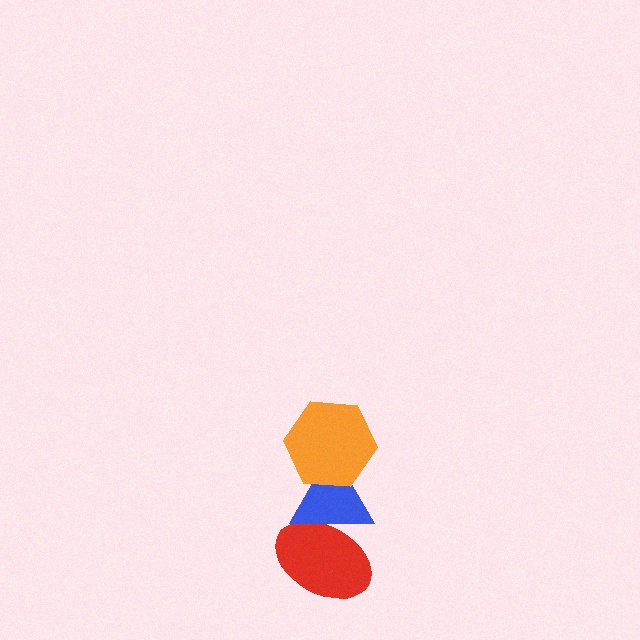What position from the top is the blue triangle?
The blue triangle is 2nd from the top.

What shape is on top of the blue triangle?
The orange hexagon is on top of the blue triangle.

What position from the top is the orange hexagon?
The orange hexagon is 1st from the top.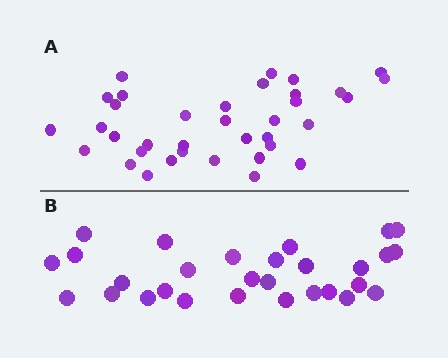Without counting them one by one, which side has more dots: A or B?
Region A (the top region) has more dots.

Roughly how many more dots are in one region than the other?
Region A has roughly 8 or so more dots than region B.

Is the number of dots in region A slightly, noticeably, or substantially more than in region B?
Region A has only slightly more — the two regions are fairly close. The ratio is roughly 1.2 to 1.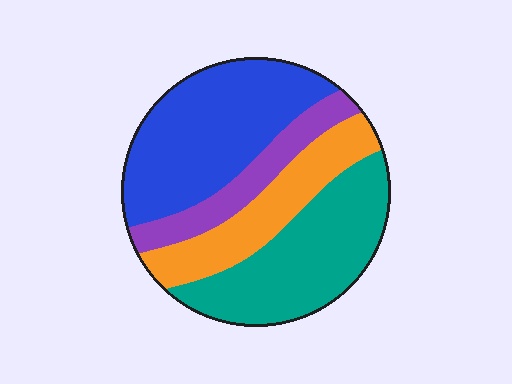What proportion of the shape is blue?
Blue covers about 35% of the shape.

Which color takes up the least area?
Purple, at roughly 15%.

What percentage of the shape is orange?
Orange takes up about one fifth (1/5) of the shape.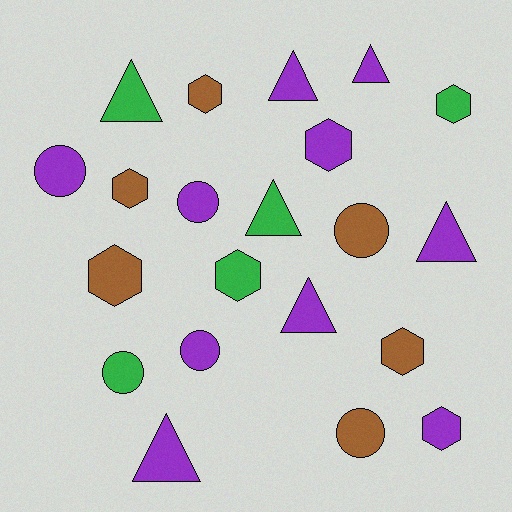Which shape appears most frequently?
Hexagon, with 8 objects.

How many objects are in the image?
There are 21 objects.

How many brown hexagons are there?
There are 4 brown hexagons.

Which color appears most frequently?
Purple, with 10 objects.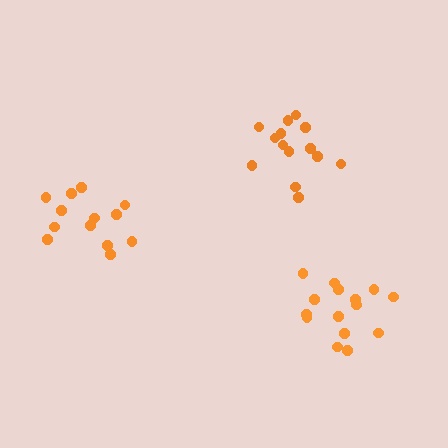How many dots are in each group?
Group 1: 15 dots, Group 2: 14 dots, Group 3: 13 dots (42 total).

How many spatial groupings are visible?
There are 3 spatial groupings.